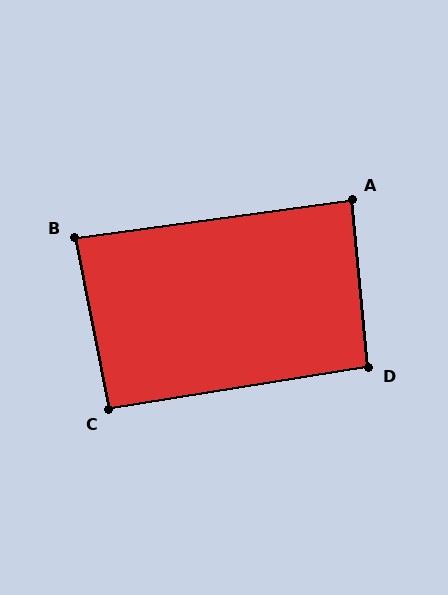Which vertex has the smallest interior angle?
B, at approximately 87 degrees.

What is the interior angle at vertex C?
Approximately 92 degrees (approximately right).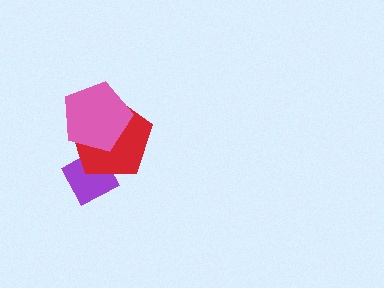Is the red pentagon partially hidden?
Yes, it is partially covered by another shape.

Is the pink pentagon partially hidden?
No, no other shape covers it.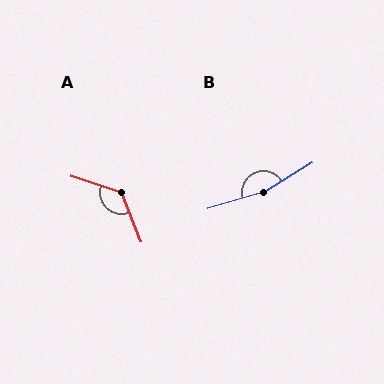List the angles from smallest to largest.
A (130°), B (165°).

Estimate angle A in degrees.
Approximately 130 degrees.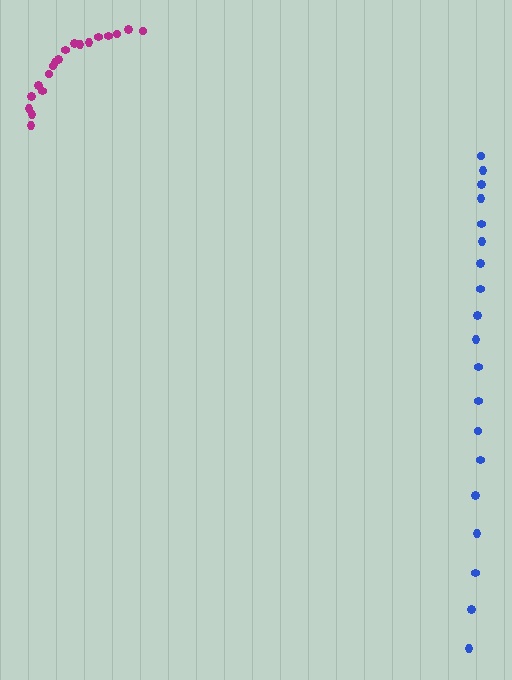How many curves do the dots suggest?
There are 2 distinct paths.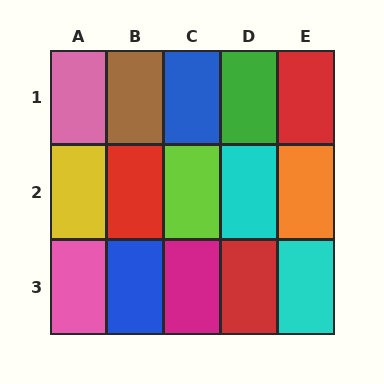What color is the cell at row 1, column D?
Green.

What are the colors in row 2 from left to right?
Yellow, red, lime, cyan, orange.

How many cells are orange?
1 cell is orange.